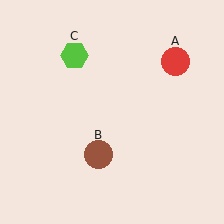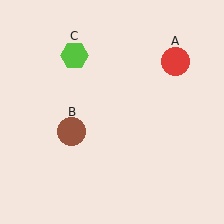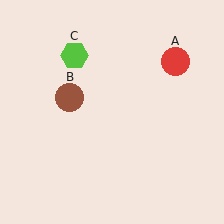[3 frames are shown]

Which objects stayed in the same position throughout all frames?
Red circle (object A) and lime hexagon (object C) remained stationary.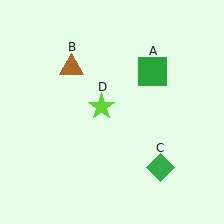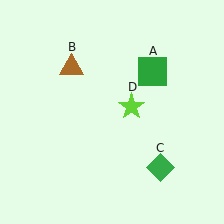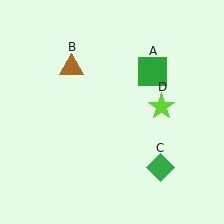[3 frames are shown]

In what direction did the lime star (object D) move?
The lime star (object D) moved right.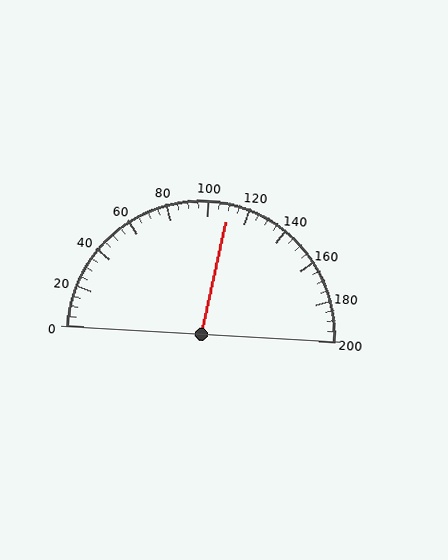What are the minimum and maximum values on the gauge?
The gauge ranges from 0 to 200.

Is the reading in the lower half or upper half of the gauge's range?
The reading is in the upper half of the range (0 to 200).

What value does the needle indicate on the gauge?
The needle indicates approximately 110.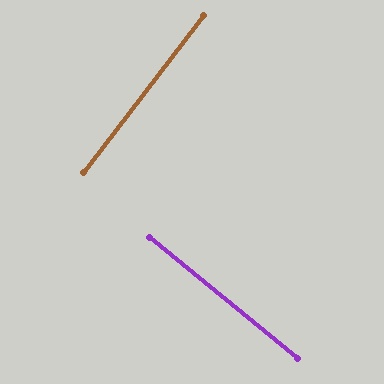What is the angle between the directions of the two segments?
Approximately 88 degrees.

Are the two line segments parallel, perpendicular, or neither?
Perpendicular — they meet at approximately 88°.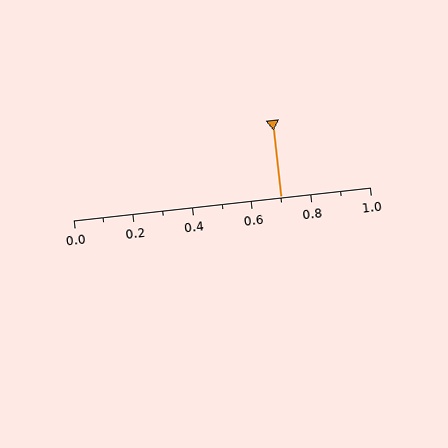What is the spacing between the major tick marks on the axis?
The major ticks are spaced 0.2 apart.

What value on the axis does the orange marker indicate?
The marker indicates approximately 0.7.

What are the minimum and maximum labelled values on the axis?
The axis runs from 0.0 to 1.0.